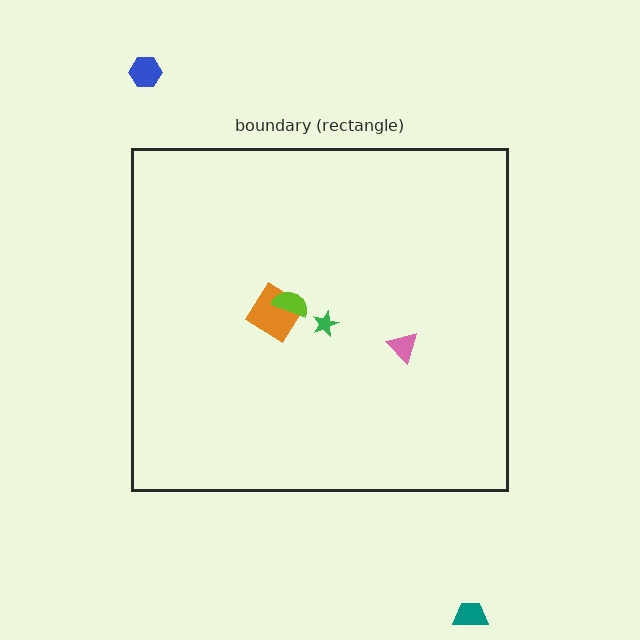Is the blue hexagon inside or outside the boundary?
Outside.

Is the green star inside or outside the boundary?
Inside.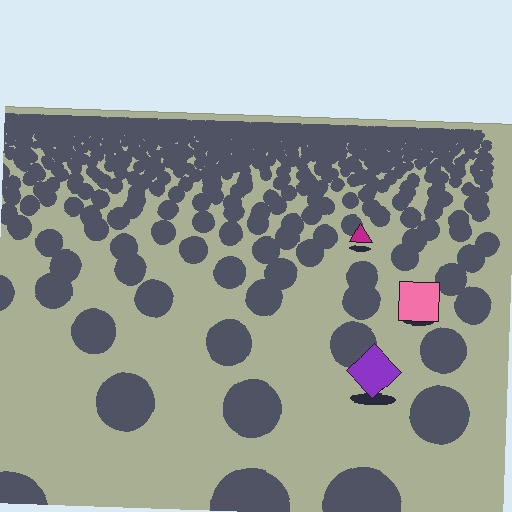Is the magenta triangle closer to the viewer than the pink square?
No. The pink square is closer — you can tell from the texture gradient: the ground texture is coarser near it.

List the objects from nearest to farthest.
From nearest to farthest: the purple diamond, the pink square, the magenta triangle.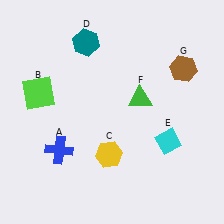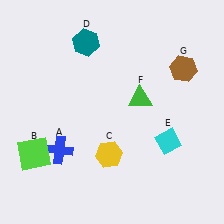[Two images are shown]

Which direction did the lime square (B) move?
The lime square (B) moved down.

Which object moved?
The lime square (B) moved down.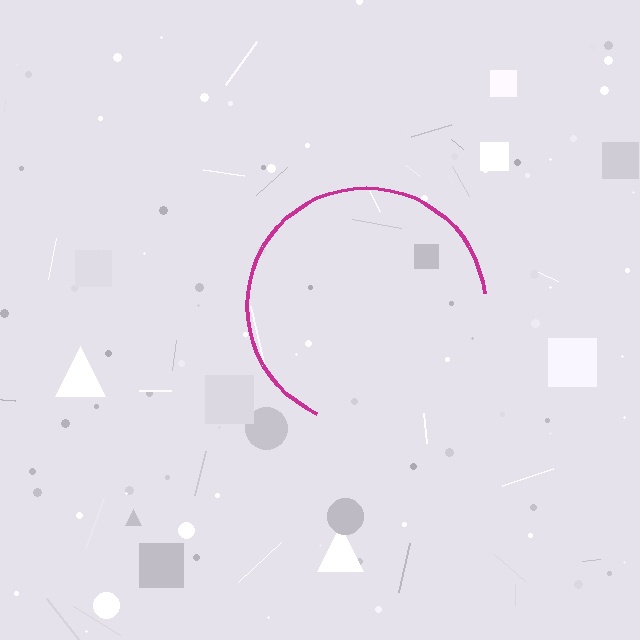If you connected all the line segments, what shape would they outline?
They would outline a circle.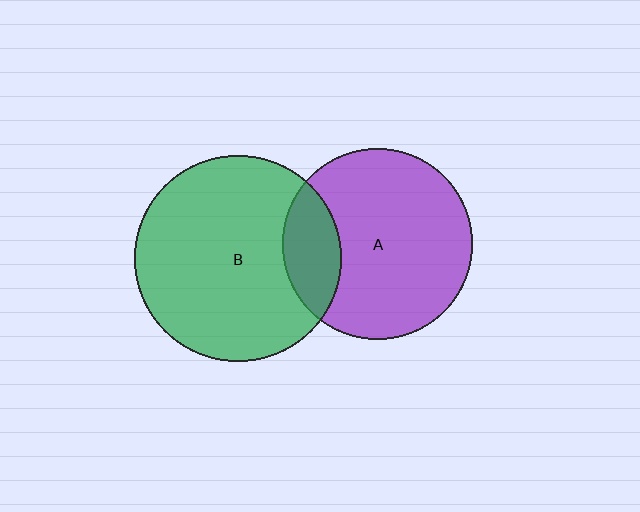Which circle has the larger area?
Circle B (green).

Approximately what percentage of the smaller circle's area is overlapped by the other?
Approximately 20%.